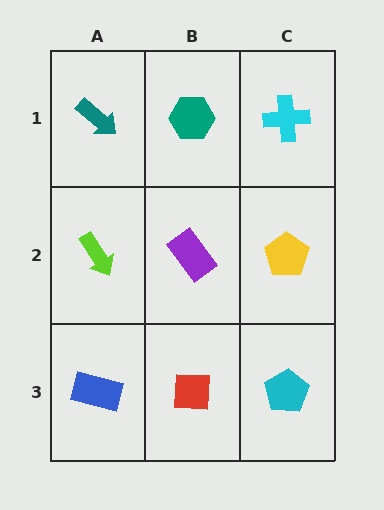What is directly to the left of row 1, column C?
A teal hexagon.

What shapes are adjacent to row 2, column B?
A teal hexagon (row 1, column B), a red square (row 3, column B), a lime arrow (row 2, column A), a yellow pentagon (row 2, column C).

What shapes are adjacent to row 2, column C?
A cyan cross (row 1, column C), a cyan pentagon (row 3, column C), a purple rectangle (row 2, column B).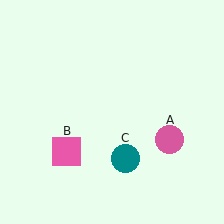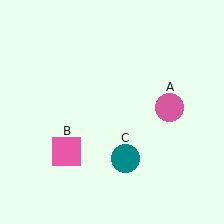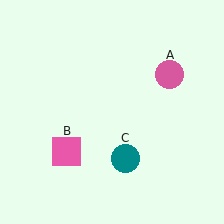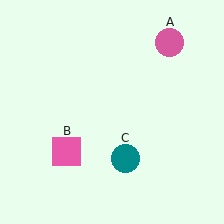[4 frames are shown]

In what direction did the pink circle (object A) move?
The pink circle (object A) moved up.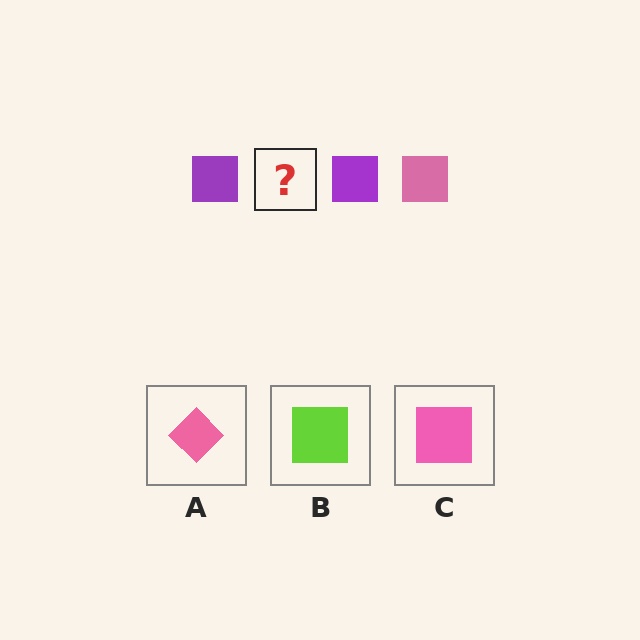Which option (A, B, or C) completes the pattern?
C.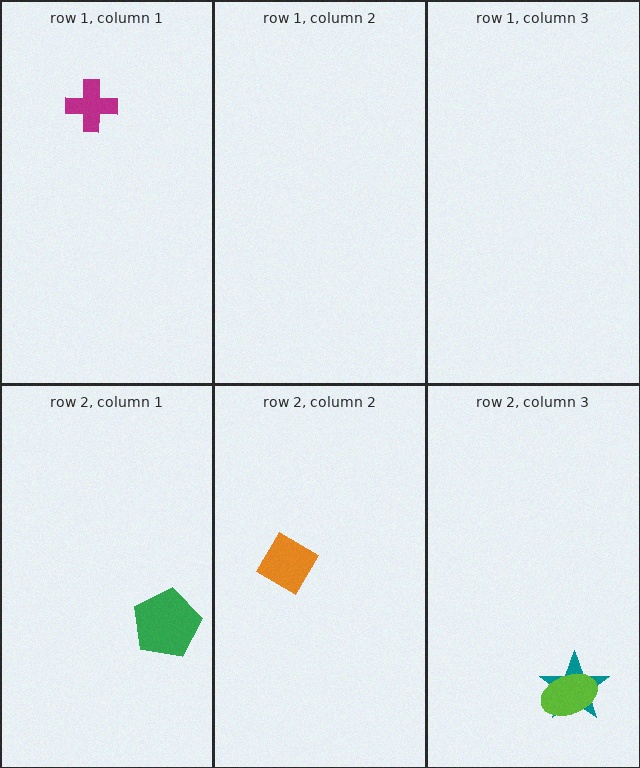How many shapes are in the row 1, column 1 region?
1.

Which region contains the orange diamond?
The row 2, column 2 region.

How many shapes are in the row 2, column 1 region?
1.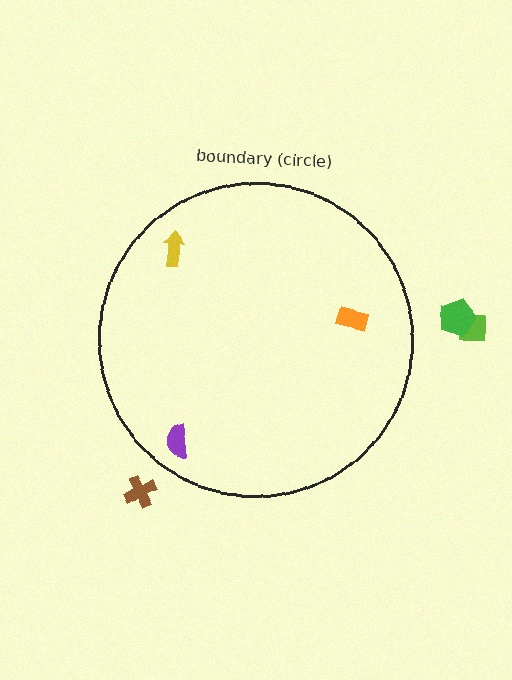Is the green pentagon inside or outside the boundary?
Outside.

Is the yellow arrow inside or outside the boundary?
Inside.